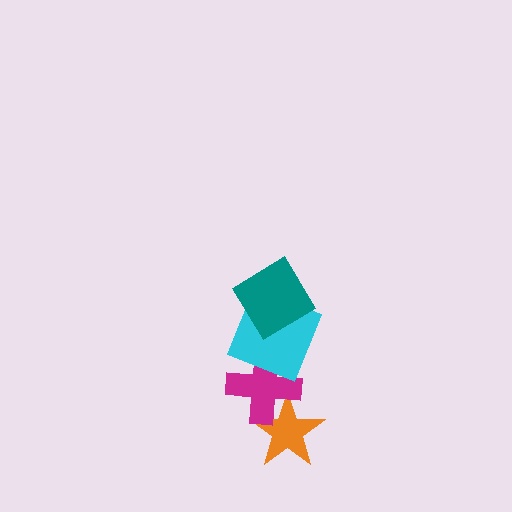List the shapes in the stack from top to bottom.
From top to bottom: the teal diamond, the cyan square, the magenta cross, the orange star.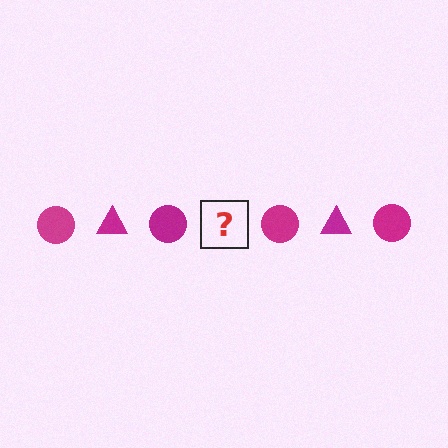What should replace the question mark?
The question mark should be replaced with a magenta triangle.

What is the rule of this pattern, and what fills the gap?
The rule is that the pattern cycles through circle, triangle shapes in magenta. The gap should be filled with a magenta triangle.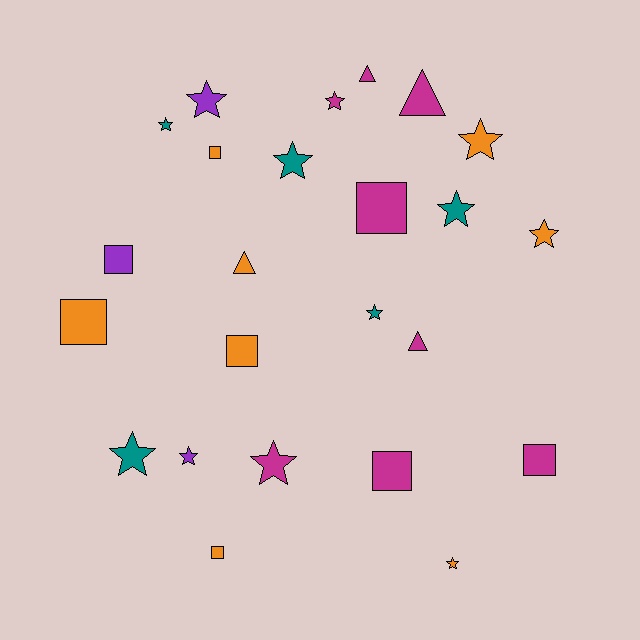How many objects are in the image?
There are 24 objects.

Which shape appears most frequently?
Star, with 12 objects.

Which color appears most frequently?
Magenta, with 8 objects.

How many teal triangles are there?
There are no teal triangles.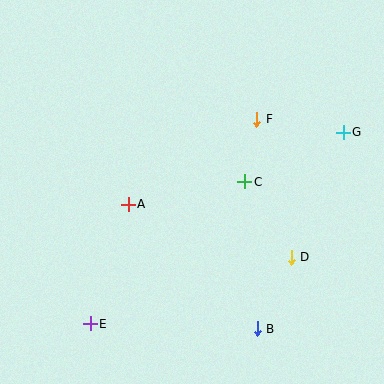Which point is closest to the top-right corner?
Point G is closest to the top-right corner.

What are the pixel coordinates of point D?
Point D is at (291, 257).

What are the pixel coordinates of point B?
Point B is at (257, 329).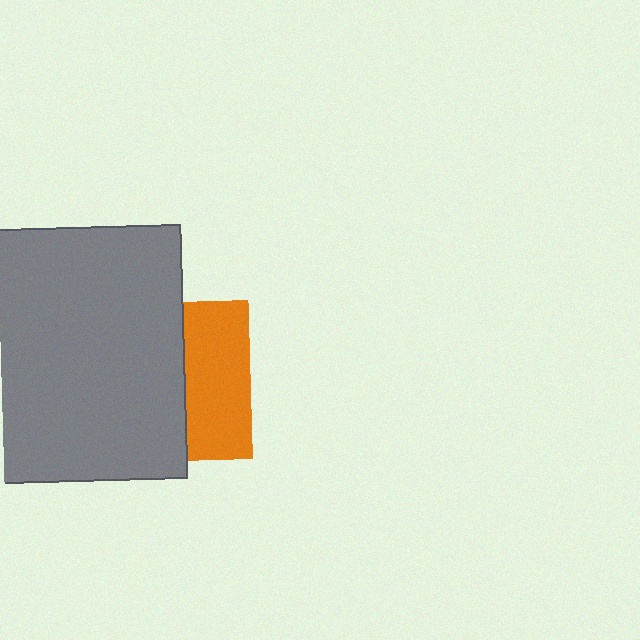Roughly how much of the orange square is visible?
A small part of it is visible (roughly 41%).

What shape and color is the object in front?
The object in front is a gray square.